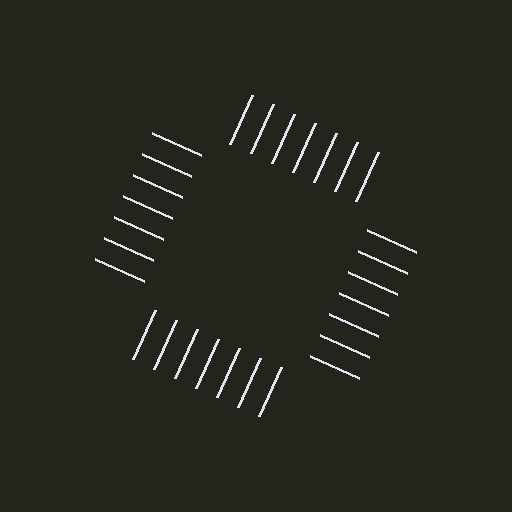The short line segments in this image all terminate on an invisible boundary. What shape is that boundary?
An illusory square — the line segments terminate on its edges but no continuous stroke is drawn.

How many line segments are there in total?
28 — 7 along each of the 4 edges.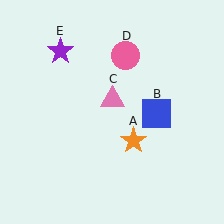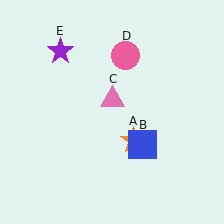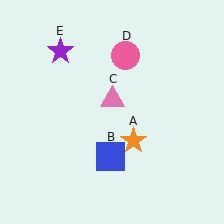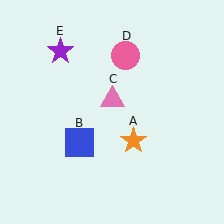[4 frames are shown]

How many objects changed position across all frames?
1 object changed position: blue square (object B).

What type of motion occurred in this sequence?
The blue square (object B) rotated clockwise around the center of the scene.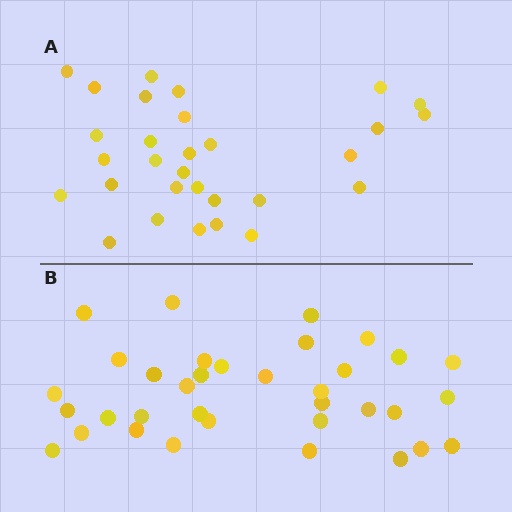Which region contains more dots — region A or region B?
Region B (the bottom region) has more dots.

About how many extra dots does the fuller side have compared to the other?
Region B has about 5 more dots than region A.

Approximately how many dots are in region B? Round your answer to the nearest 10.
About 40 dots. (The exact count is 35, which rounds to 40.)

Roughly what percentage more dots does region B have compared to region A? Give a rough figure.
About 15% more.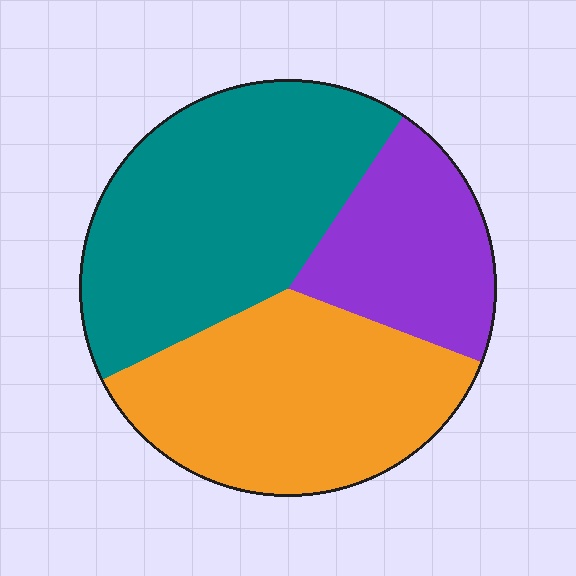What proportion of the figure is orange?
Orange takes up between a third and a half of the figure.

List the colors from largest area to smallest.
From largest to smallest: teal, orange, purple.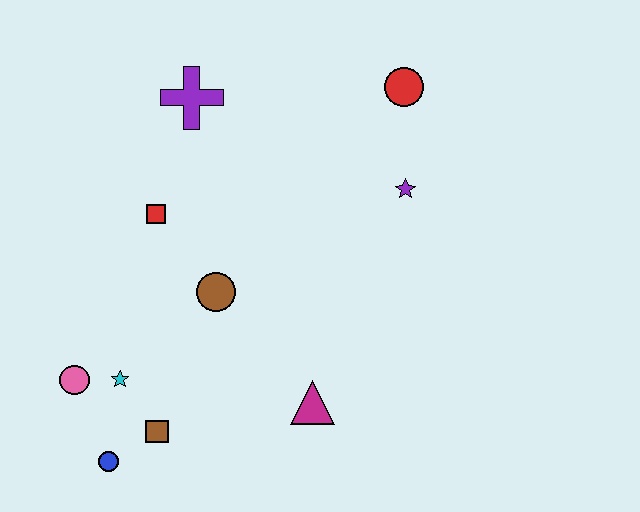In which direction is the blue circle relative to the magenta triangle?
The blue circle is to the left of the magenta triangle.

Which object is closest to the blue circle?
The brown square is closest to the blue circle.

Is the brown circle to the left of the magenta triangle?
Yes